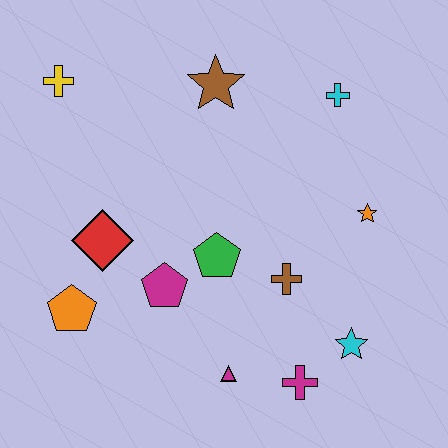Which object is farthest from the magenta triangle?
The yellow cross is farthest from the magenta triangle.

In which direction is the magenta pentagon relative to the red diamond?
The magenta pentagon is to the right of the red diamond.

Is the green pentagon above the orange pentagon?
Yes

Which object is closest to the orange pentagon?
The red diamond is closest to the orange pentagon.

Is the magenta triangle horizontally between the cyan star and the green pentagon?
Yes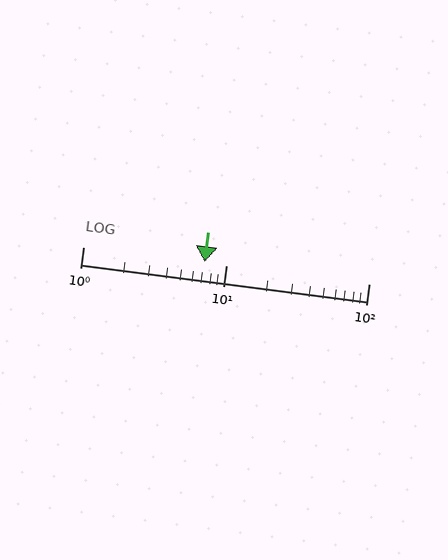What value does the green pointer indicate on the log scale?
The pointer indicates approximately 7.1.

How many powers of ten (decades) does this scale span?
The scale spans 2 decades, from 1 to 100.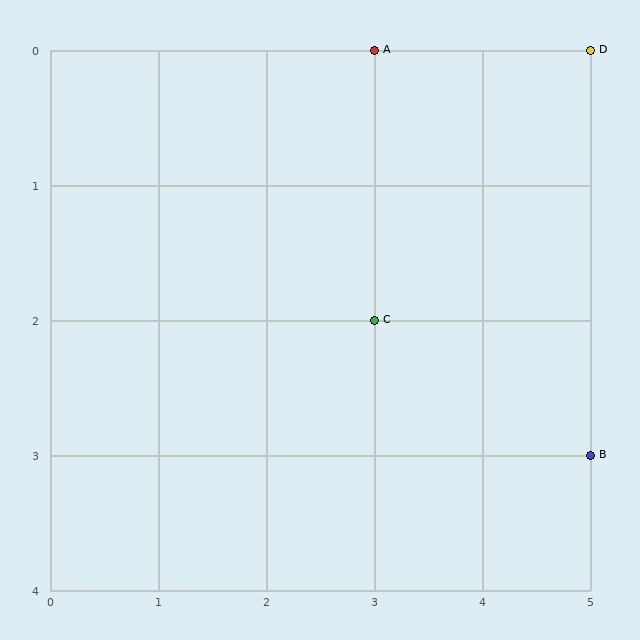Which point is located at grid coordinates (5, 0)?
Point D is at (5, 0).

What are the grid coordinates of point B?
Point B is at grid coordinates (5, 3).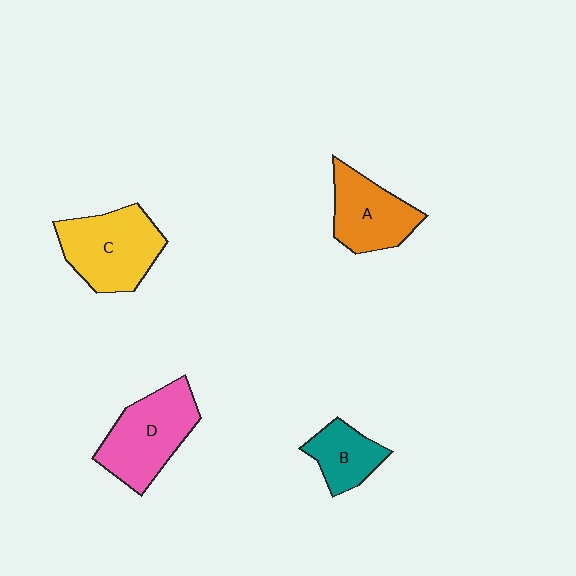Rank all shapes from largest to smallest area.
From largest to smallest: C (yellow), D (pink), A (orange), B (teal).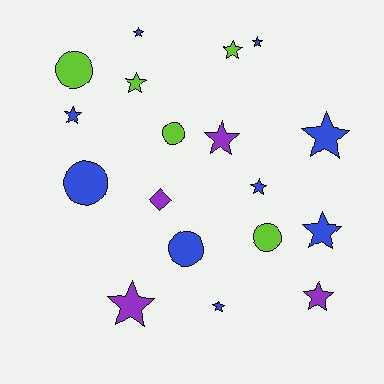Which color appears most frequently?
Blue, with 9 objects.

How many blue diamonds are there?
There are no blue diamonds.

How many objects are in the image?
There are 18 objects.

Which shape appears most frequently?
Star, with 12 objects.